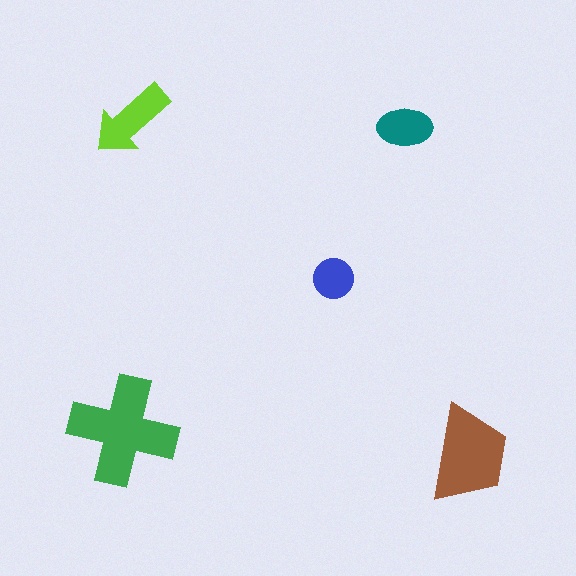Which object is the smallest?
The blue circle.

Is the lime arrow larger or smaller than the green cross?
Smaller.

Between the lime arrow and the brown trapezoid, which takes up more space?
The brown trapezoid.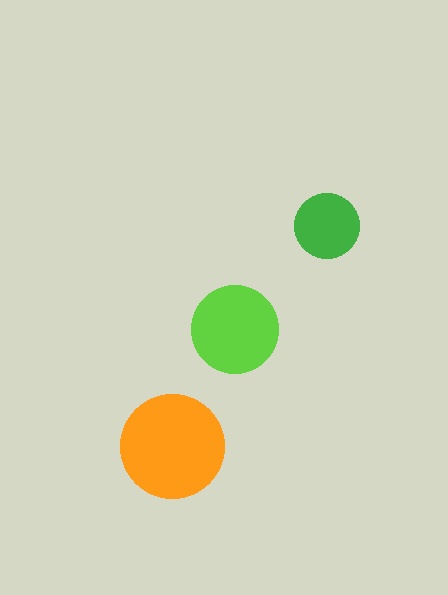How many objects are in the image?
There are 3 objects in the image.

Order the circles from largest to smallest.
the orange one, the lime one, the green one.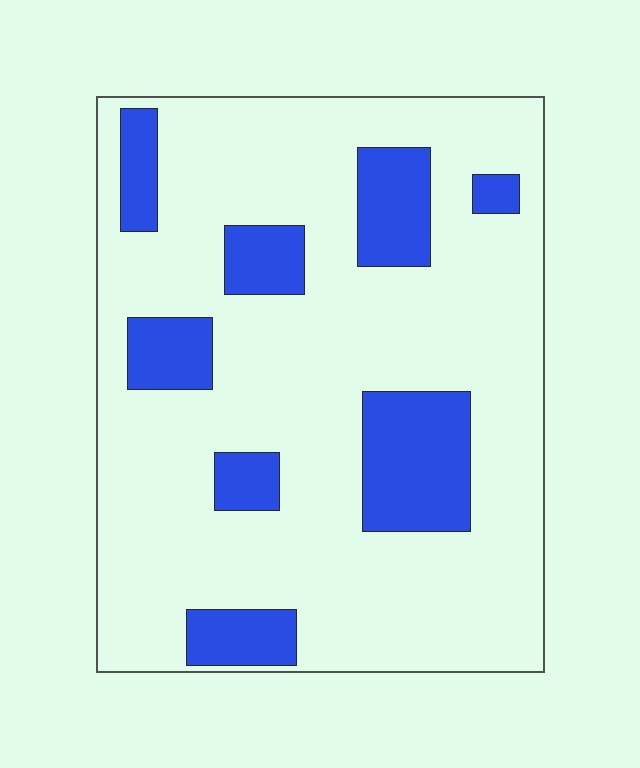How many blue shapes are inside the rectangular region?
8.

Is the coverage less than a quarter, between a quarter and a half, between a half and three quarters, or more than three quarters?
Less than a quarter.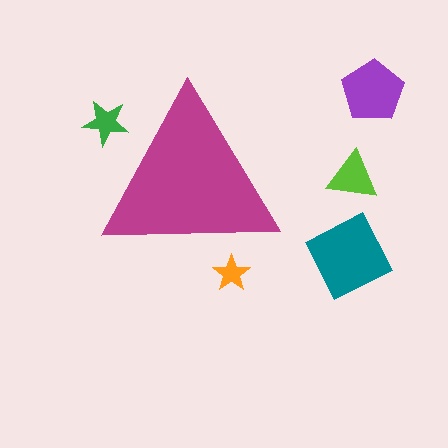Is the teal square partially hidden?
No, the teal square is fully visible.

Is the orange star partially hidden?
Yes, the orange star is partially hidden behind the magenta triangle.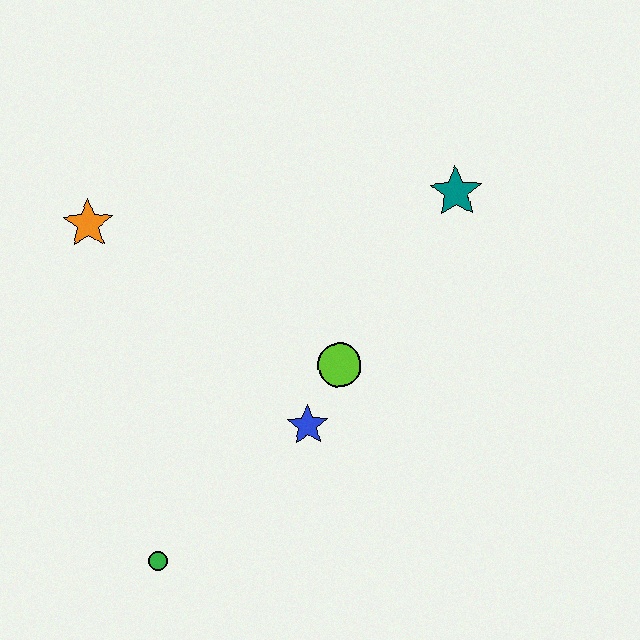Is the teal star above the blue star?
Yes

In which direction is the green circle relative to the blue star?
The green circle is to the left of the blue star.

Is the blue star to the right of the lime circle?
No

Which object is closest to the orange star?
The lime circle is closest to the orange star.